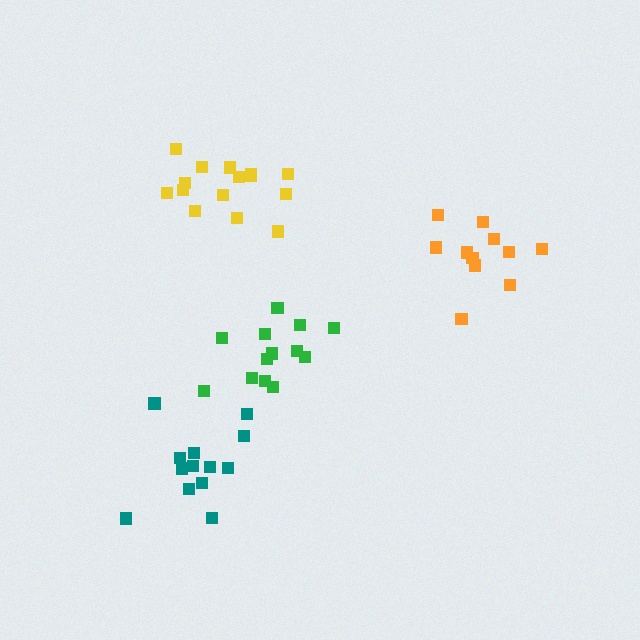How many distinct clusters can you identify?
There are 4 distinct clusters.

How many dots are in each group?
Group 1: 13 dots, Group 2: 13 dots, Group 3: 15 dots, Group 4: 12 dots (53 total).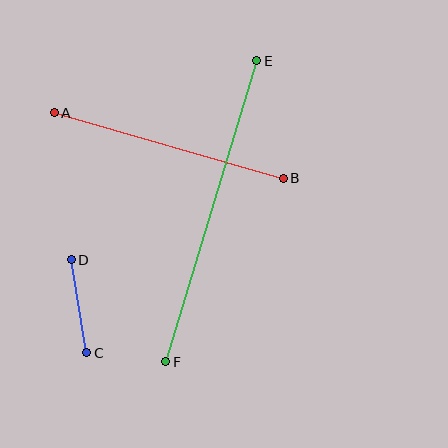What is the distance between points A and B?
The distance is approximately 238 pixels.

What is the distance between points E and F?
The distance is approximately 314 pixels.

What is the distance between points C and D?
The distance is approximately 95 pixels.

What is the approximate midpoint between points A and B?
The midpoint is at approximately (169, 146) pixels.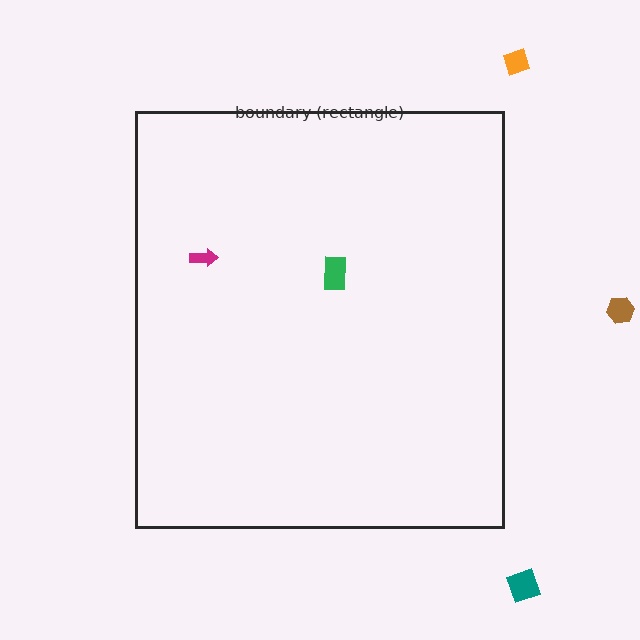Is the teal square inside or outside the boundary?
Outside.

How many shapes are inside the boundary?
2 inside, 3 outside.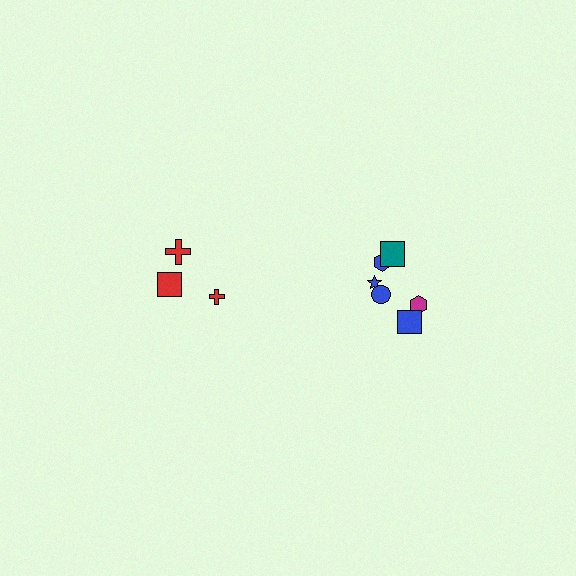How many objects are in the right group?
There are 6 objects.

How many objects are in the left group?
There are 3 objects.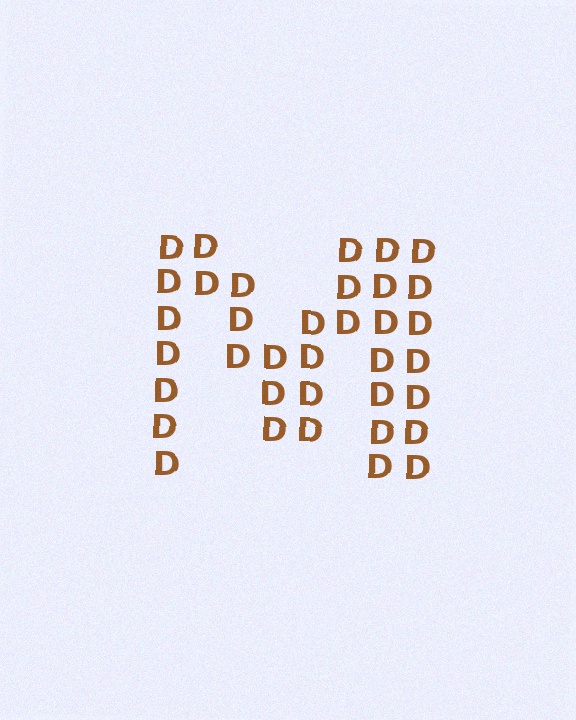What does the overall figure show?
The overall figure shows the letter M.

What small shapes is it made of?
It is made of small letter D's.